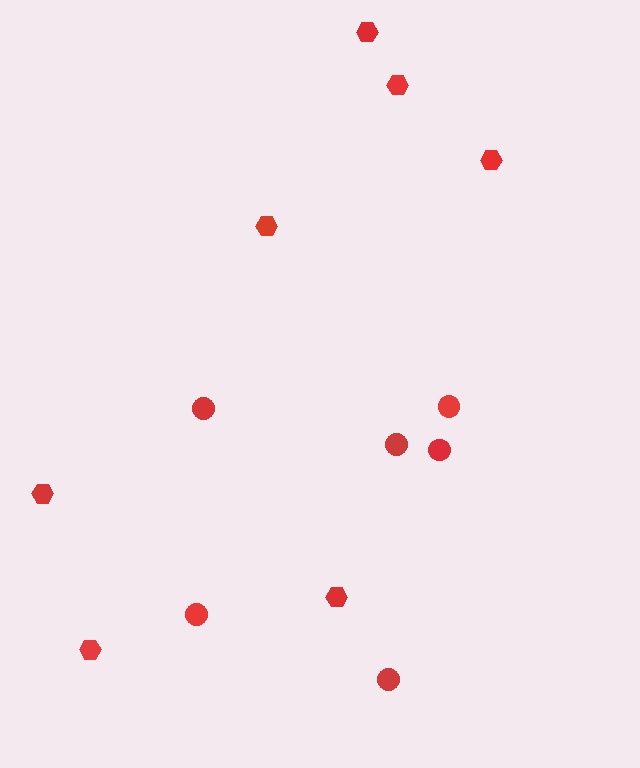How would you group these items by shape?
There are 2 groups: one group of circles (6) and one group of hexagons (7).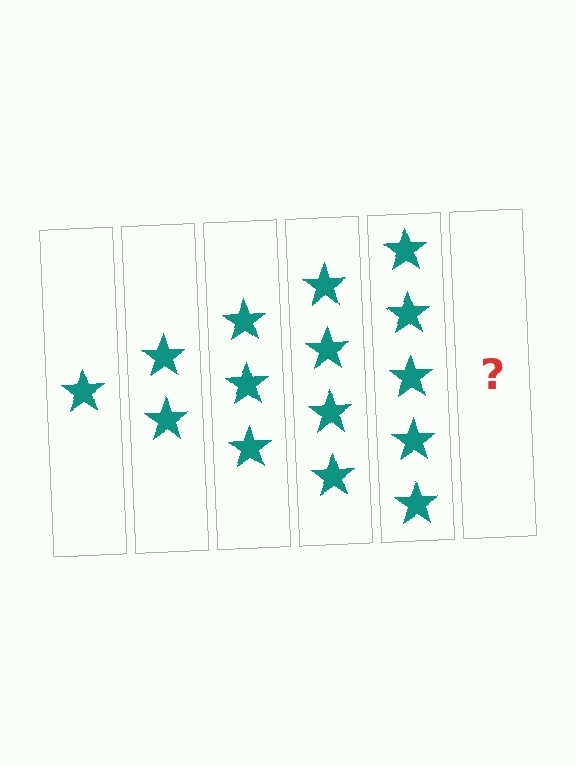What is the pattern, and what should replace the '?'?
The pattern is that each step adds one more star. The '?' should be 6 stars.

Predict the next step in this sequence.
The next step is 6 stars.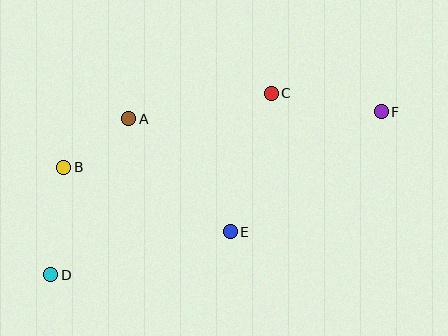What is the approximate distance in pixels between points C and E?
The distance between C and E is approximately 144 pixels.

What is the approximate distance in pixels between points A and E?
The distance between A and E is approximately 151 pixels.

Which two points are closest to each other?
Points A and B are closest to each other.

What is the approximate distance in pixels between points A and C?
The distance between A and C is approximately 145 pixels.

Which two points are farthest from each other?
Points D and F are farthest from each other.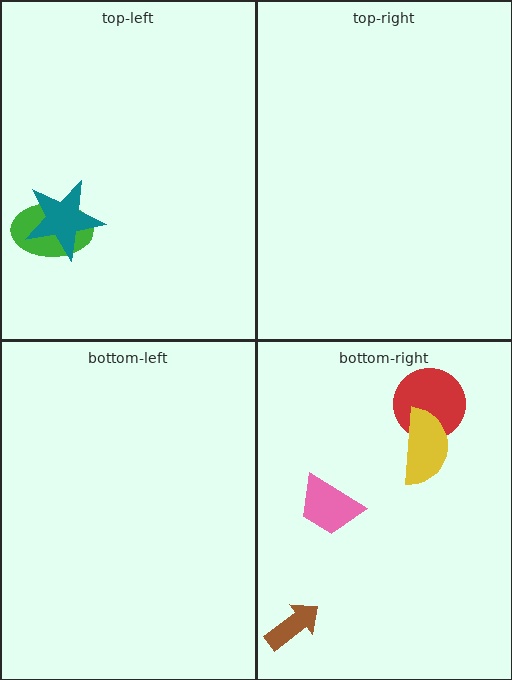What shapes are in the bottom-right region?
The brown arrow, the pink trapezoid, the red circle, the yellow semicircle.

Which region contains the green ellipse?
The top-left region.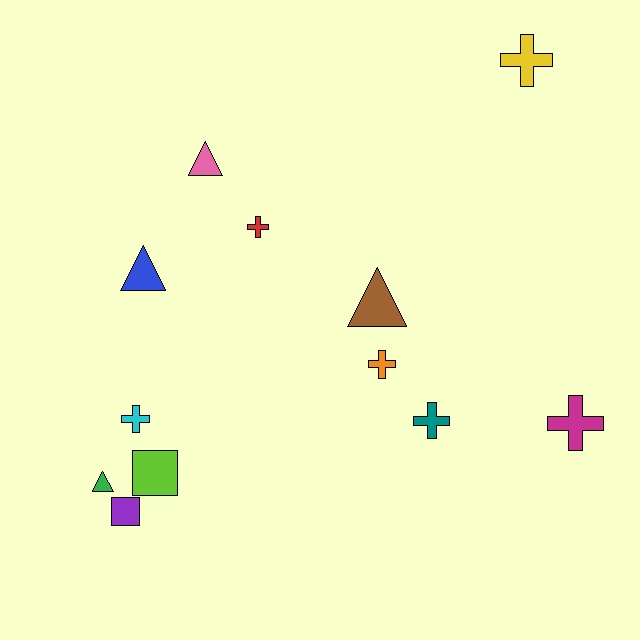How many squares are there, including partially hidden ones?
There are 2 squares.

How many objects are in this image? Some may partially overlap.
There are 12 objects.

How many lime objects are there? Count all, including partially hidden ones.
There is 1 lime object.